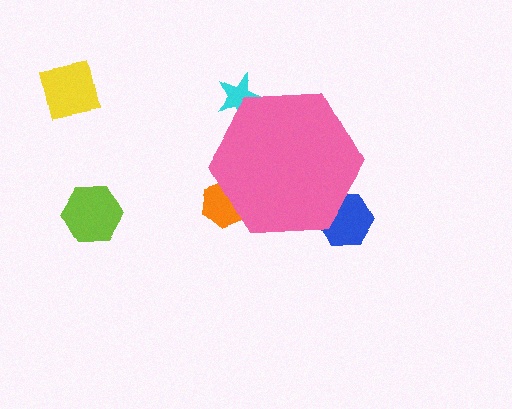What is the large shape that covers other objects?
A pink hexagon.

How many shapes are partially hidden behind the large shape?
3 shapes are partially hidden.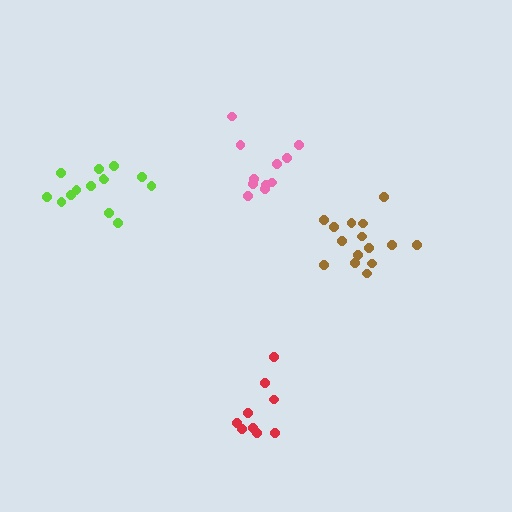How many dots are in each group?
Group 1: 9 dots, Group 2: 15 dots, Group 3: 14 dots, Group 4: 11 dots (49 total).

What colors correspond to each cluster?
The clusters are colored: red, brown, lime, pink.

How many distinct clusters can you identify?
There are 4 distinct clusters.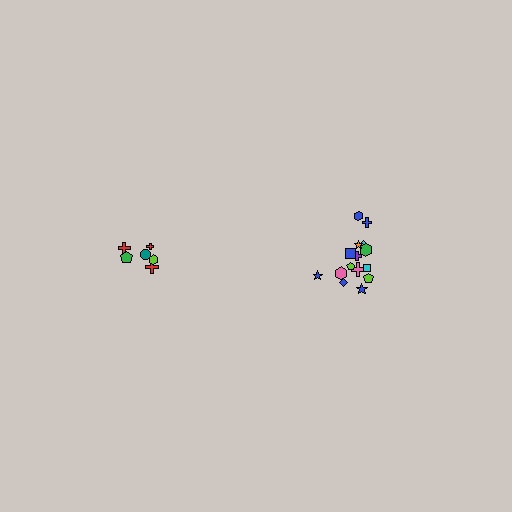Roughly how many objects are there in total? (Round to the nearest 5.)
Roughly 20 objects in total.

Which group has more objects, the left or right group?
The right group.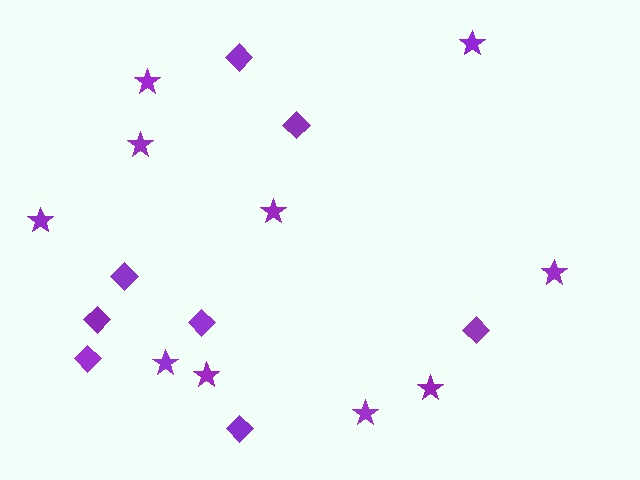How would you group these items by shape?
There are 2 groups: one group of diamonds (8) and one group of stars (10).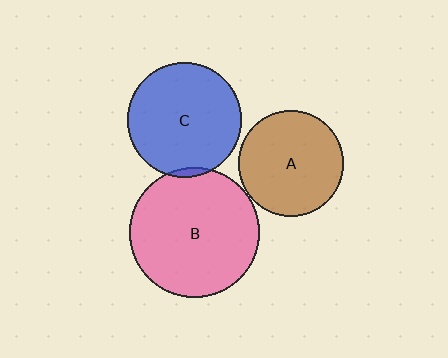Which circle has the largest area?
Circle B (pink).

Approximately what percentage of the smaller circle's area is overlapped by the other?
Approximately 5%.